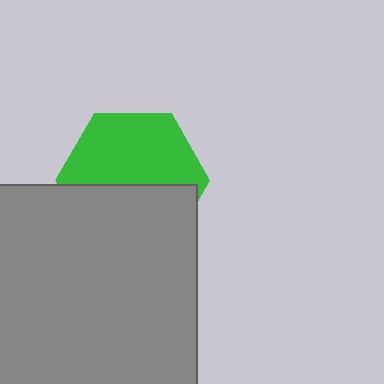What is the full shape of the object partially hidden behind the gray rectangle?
The partially hidden object is a green hexagon.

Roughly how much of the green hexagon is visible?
About half of it is visible (roughly 54%).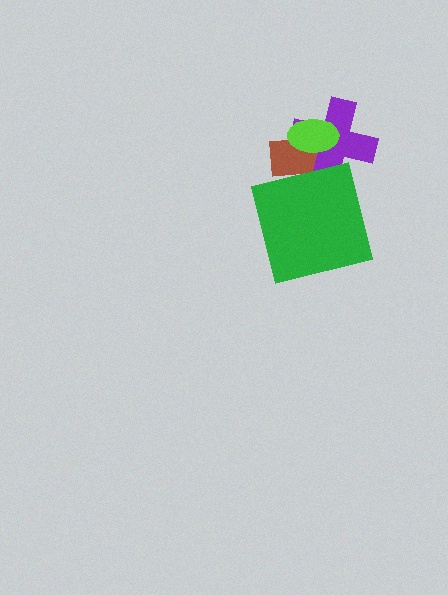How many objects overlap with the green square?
1 object overlaps with the green square.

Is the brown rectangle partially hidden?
Yes, it is partially covered by another shape.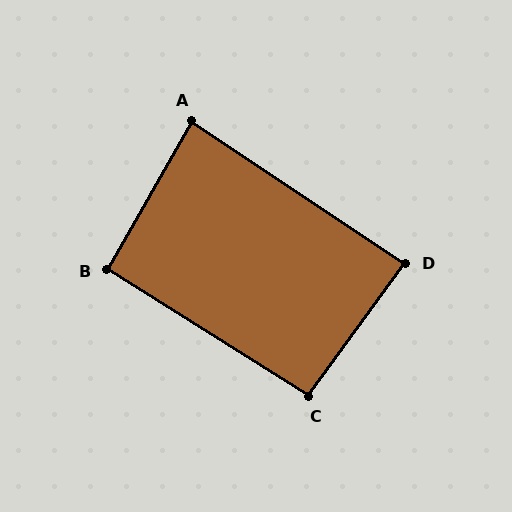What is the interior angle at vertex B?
Approximately 93 degrees (approximately right).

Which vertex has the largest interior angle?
C, at approximately 94 degrees.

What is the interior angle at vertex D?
Approximately 87 degrees (approximately right).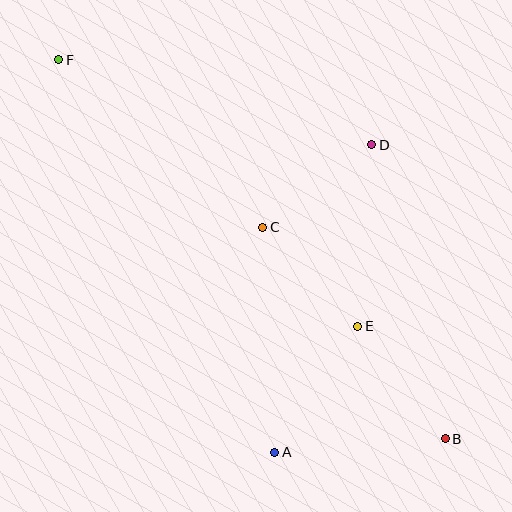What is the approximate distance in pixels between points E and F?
The distance between E and F is approximately 400 pixels.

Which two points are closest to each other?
Points C and D are closest to each other.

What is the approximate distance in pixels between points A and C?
The distance between A and C is approximately 225 pixels.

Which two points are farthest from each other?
Points B and F are farthest from each other.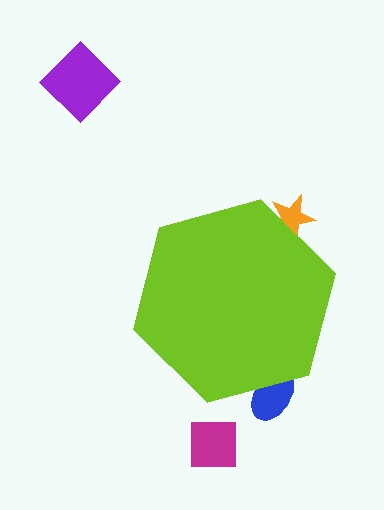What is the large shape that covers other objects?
A lime hexagon.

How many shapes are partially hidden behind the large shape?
2 shapes are partially hidden.